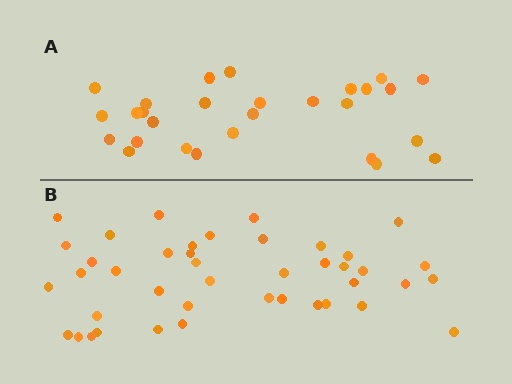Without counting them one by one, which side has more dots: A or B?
Region B (the bottom region) has more dots.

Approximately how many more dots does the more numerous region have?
Region B has approximately 15 more dots than region A.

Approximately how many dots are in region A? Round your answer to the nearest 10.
About 30 dots. (The exact count is 28, which rounds to 30.)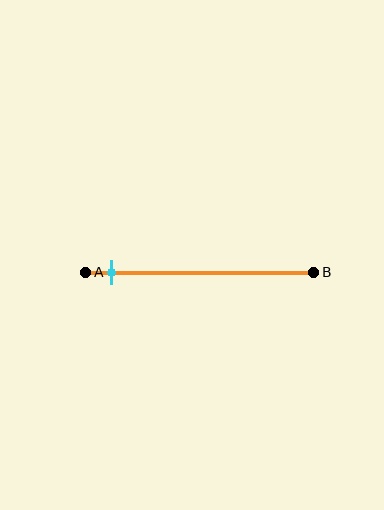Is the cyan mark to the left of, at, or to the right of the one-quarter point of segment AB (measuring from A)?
The cyan mark is to the left of the one-quarter point of segment AB.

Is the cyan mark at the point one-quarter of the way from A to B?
No, the mark is at about 10% from A, not at the 25% one-quarter point.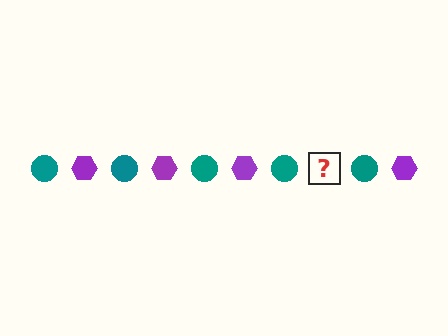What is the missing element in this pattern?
The missing element is a purple hexagon.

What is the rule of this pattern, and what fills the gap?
The rule is that the pattern alternates between teal circle and purple hexagon. The gap should be filled with a purple hexagon.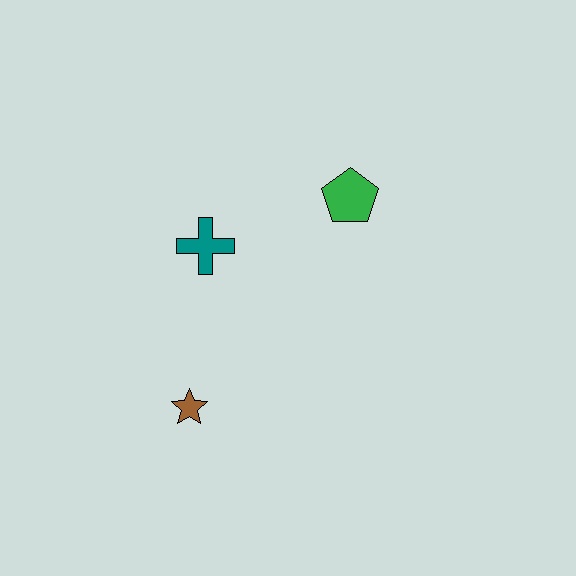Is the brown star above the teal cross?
No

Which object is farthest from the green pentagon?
The brown star is farthest from the green pentagon.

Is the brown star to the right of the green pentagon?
No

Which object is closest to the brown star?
The teal cross is closest to the brown star.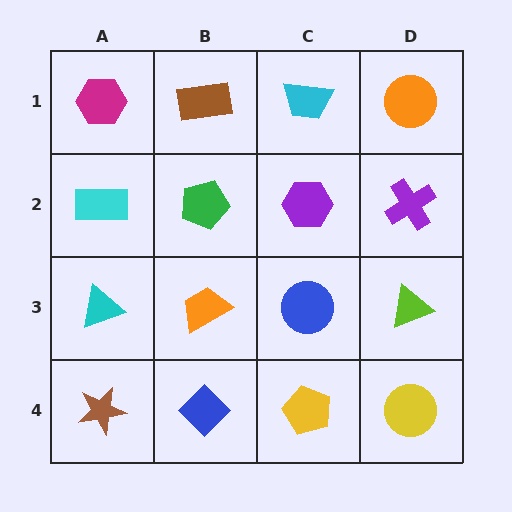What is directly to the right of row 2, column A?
A green pentagon.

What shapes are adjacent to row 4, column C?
A blue circle (row 3, column C), a blue diamond (row 4, column B), a yellow circle (row 4, column D).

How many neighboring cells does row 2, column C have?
4.